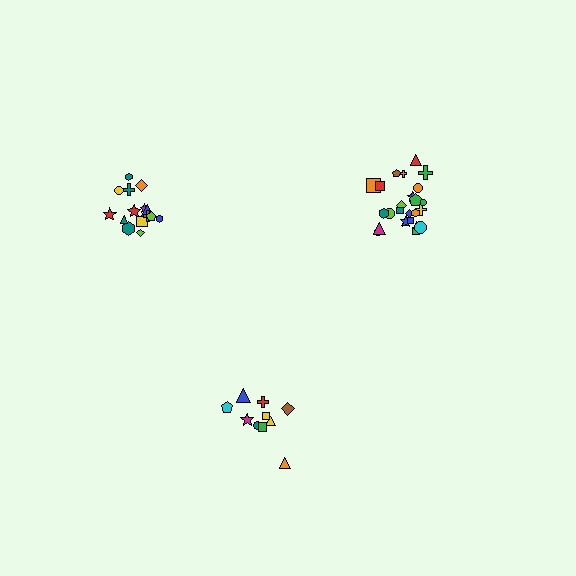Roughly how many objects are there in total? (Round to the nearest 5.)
Roughly 50 objects in total.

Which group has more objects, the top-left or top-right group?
The top-right group.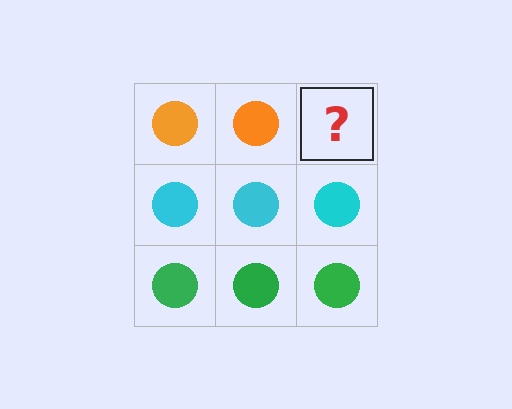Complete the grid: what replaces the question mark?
The question mark should be replaced with an orange circle.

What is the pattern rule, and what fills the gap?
The rule is that each row has a consistent color. The gap should be filled with an orange circle.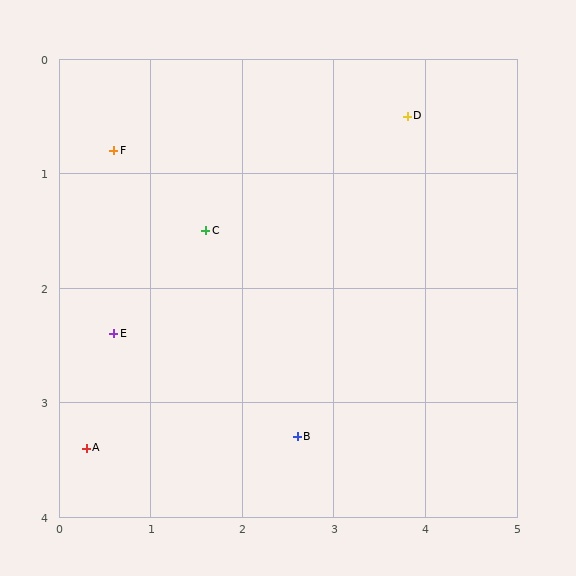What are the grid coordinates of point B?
Point B is at approximately (2.6, 3.3).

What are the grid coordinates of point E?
Point E is at approximately (0.6, 2.4).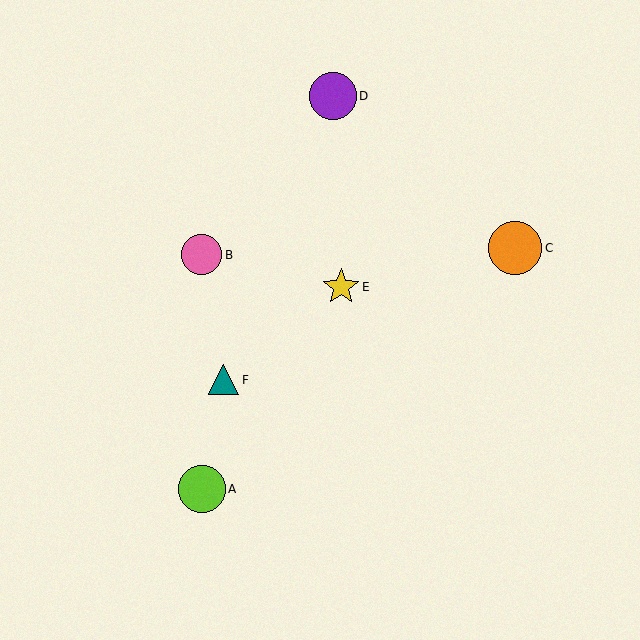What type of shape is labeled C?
Shape C is an orange circle.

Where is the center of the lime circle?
The center of the lime circle is at (202, 489).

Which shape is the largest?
The orange circle (labeled C) is the largest.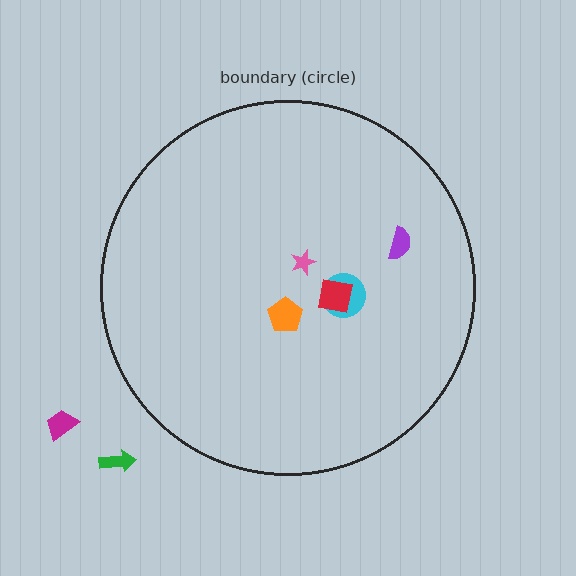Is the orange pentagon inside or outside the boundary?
Inside.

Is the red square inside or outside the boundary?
Inside.